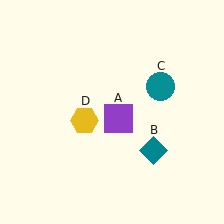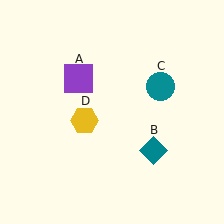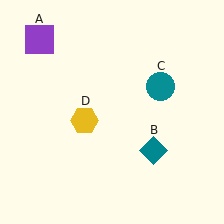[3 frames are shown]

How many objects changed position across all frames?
1 object changed position: purple square (object A).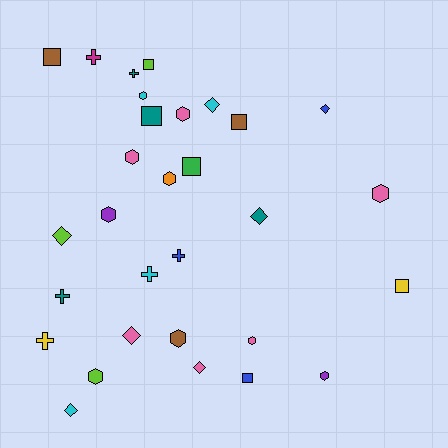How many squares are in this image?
There are 7 squares.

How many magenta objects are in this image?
There is 1 magenta object.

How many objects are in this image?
There are 30 objects.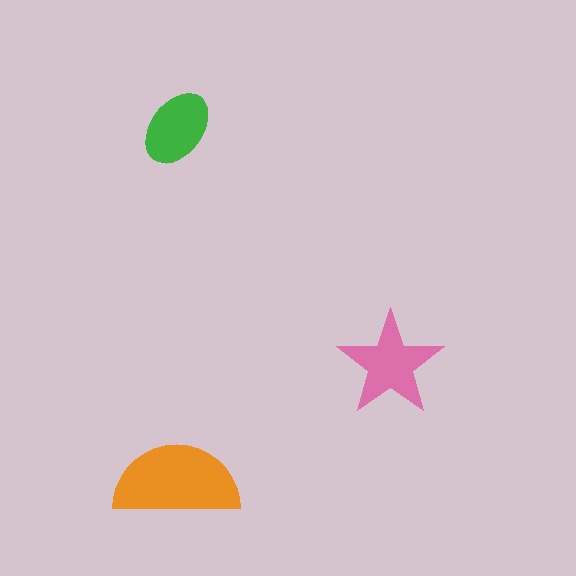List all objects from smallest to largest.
The green ellipse, the pink star, the orange semicircle.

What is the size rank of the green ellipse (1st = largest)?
3rd.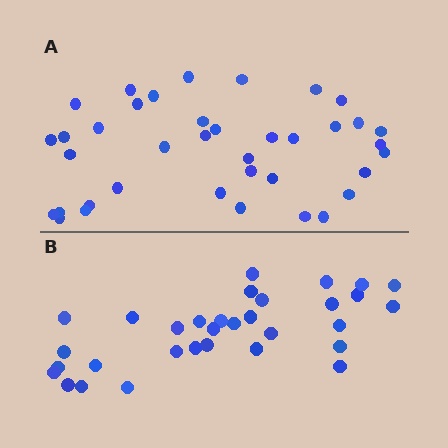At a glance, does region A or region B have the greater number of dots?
Region A (the top region) has more dots.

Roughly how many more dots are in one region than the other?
Region A has about 6 more dots than region B.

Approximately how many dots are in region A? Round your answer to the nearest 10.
About 40 dots. (The exact count is 38, which rounds to 40.)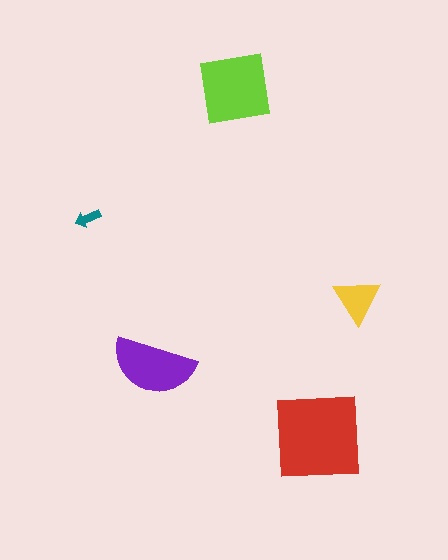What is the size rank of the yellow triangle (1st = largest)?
4th.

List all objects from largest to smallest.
The red square, the lime square, the purple semicircle, the yellow triangle, the teal arrow.